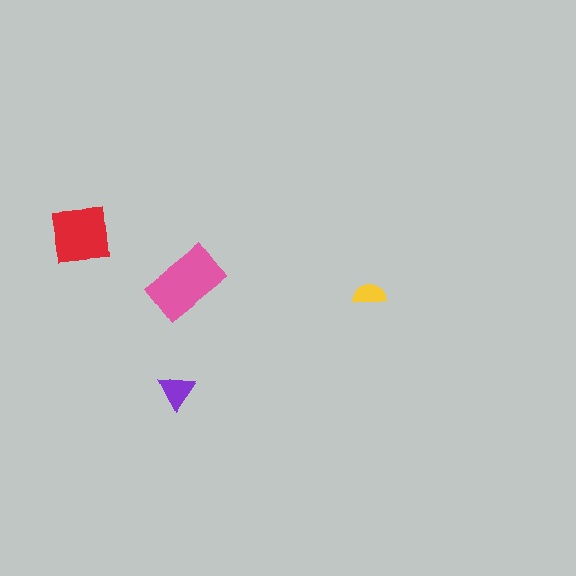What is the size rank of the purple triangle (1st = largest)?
3rd.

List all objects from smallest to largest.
The yellow semicircle, the purple triangle, the red square, the pink rectangle.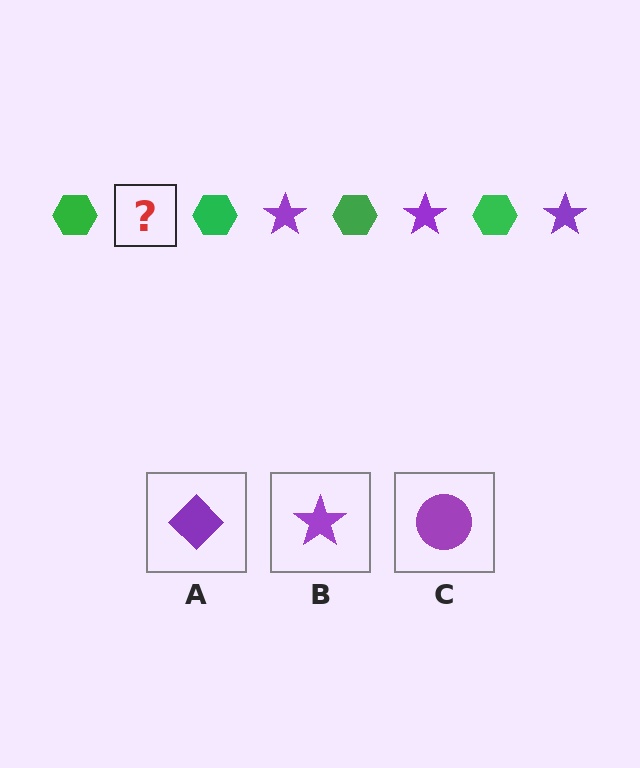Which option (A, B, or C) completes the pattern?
B.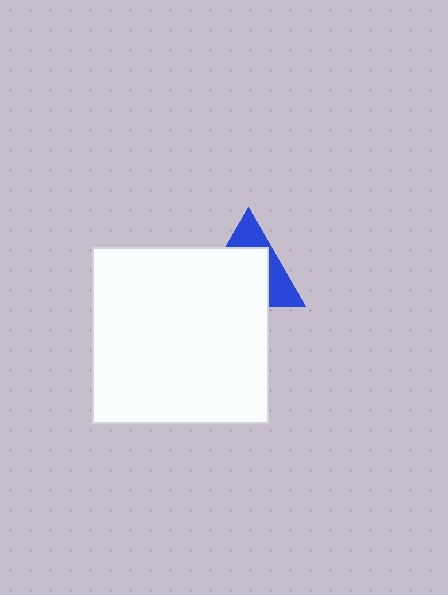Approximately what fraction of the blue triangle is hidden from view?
Roughly 63% of the blue triangle is hidden behind the white square.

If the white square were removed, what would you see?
You would see the complete blue triangle.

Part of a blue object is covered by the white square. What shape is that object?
It is a triangle.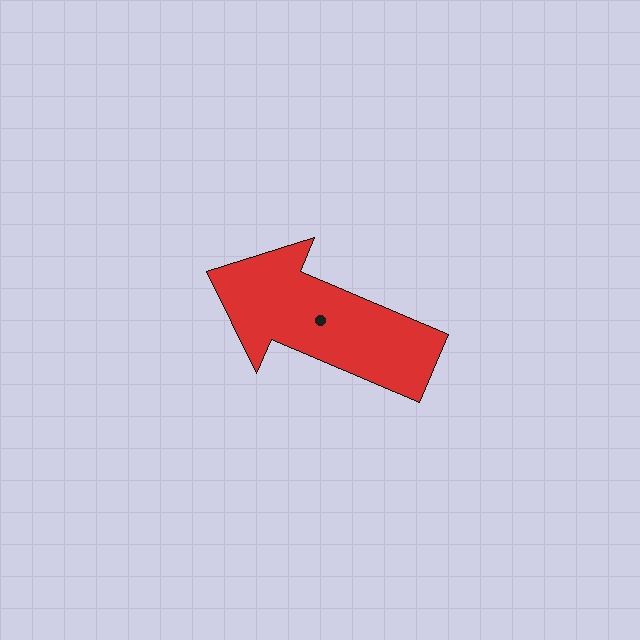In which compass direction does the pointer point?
Northwest.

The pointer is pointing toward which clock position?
Roughly 10 o'clock.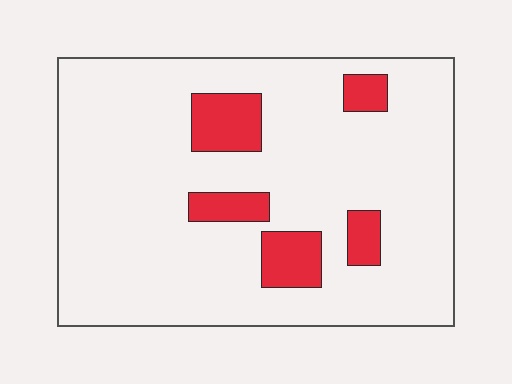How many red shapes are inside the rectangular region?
5.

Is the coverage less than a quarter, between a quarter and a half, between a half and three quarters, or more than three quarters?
Less than a quarter.